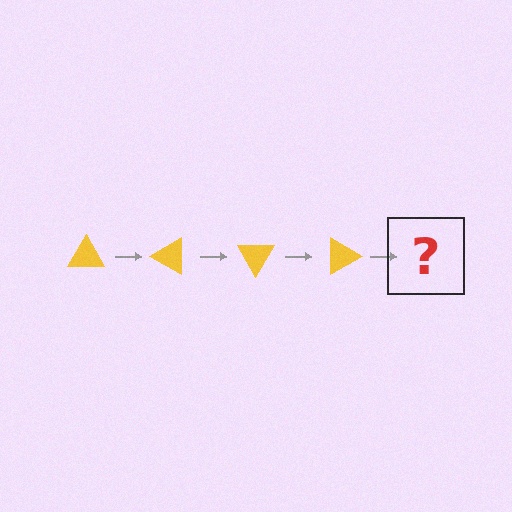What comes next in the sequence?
The next element should be a yellow triangle rotated 120 degrees.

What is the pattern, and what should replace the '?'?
The pattern is that the triangle rotates 30 degrees each step. The '?' should be a yellow triangle rotated 120 degrees.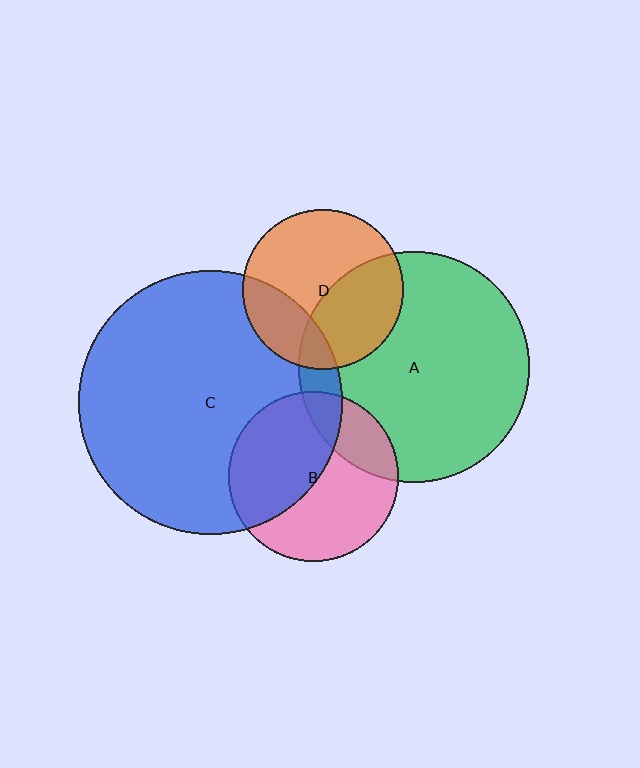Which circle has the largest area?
Circle C (blue).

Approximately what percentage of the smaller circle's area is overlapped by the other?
Approximately 45%.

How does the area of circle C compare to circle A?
Approximately 1.3 times.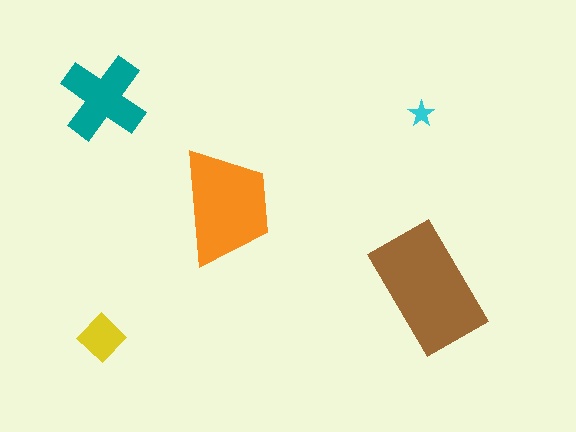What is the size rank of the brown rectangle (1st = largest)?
1st.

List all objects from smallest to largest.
The cyan star, the yellow diamond, the teal cross, the orange trapezoid, the brown rectangle.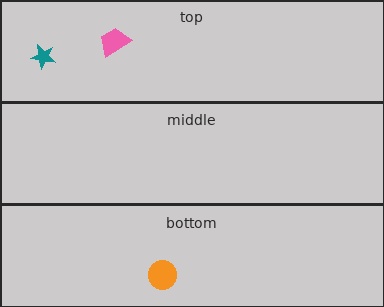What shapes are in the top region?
The pink trapezoid, the teal star.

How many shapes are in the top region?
2.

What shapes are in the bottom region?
The orange circle.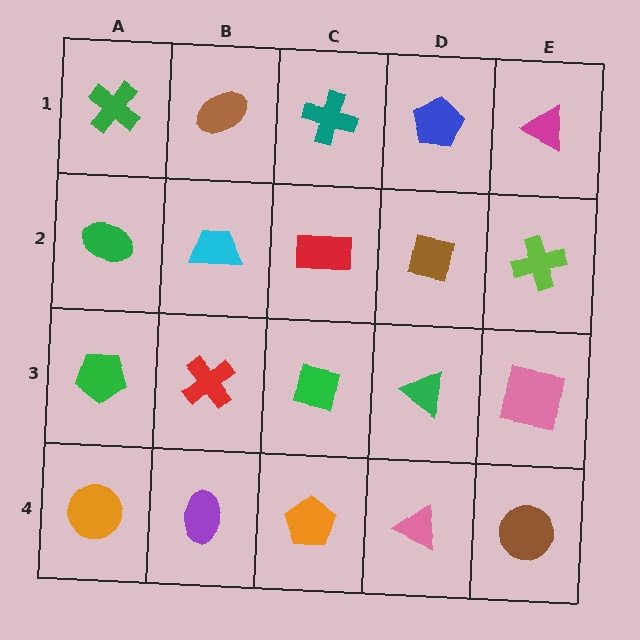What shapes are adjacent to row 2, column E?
A magenta triangle (row 1, column E), a pink square (row 3, column E), a brown square (row 2, column D).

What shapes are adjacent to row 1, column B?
A cyan trapezoid (row 2, column B), a green cross (row 1, column A), a teal cross (row 1, column C).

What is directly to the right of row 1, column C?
A blue pentagon.